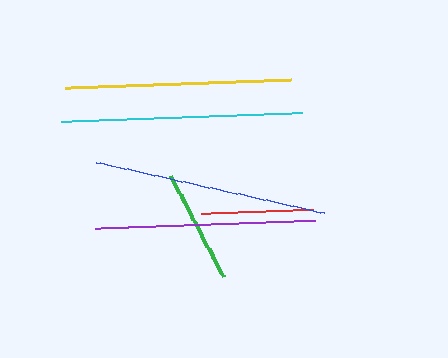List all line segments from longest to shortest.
From longest to shortest: cyan, blue, yellow, purple, green, red.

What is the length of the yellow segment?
The yellow segment is approximately 227 pixels long.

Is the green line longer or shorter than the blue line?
The blue line is longer than the green line.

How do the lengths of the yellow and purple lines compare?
The yellow and purple lines are approximately the same length.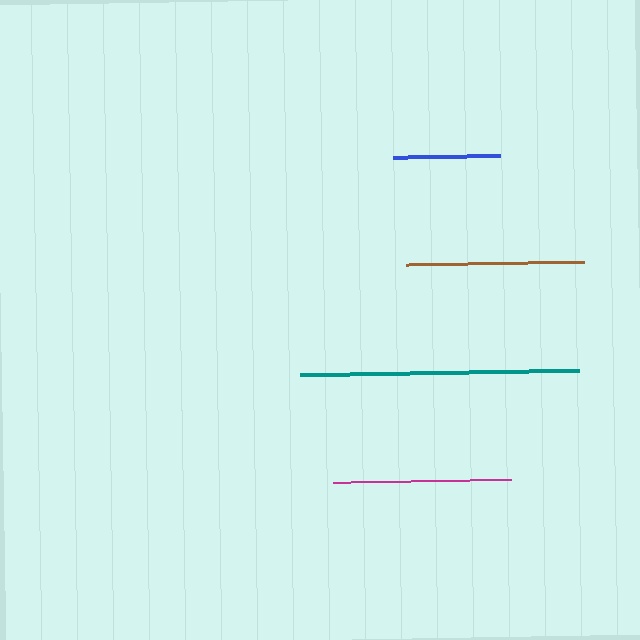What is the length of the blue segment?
The blue segment is approximately 107 pixels long.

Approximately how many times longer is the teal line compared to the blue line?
The teal line is approximately 2.6 times the length of the blue line.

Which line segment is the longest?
The teal line is the longest at approximately 279 pixels.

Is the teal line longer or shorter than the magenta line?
The teal line is longer than the magenta line.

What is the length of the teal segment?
The teal segment is approximately 279 pixels long.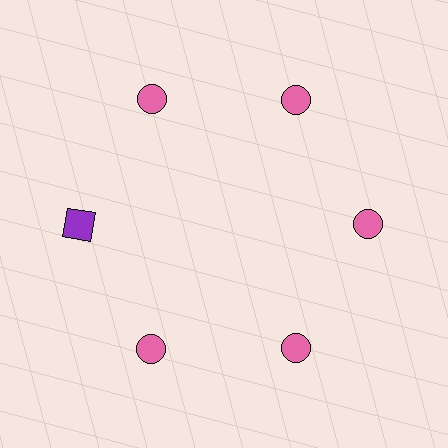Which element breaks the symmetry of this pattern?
The purple square at roughly the 9 o'clock position breaks the symmetry. All other shapes are pink circles.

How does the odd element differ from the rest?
It differs in both color (purple instead of pink) and shape (square instead of circle).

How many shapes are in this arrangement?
There are 6 shapes arranged in a ring pattern.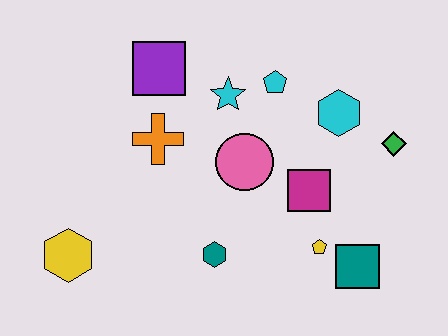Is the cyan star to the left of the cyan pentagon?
Yes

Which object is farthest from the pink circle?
The yellow hexagon is farthest from the pink circle.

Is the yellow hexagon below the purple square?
Yes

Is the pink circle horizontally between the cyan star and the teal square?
Yes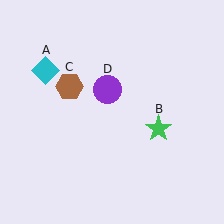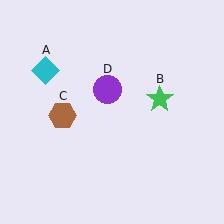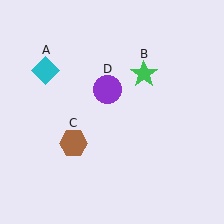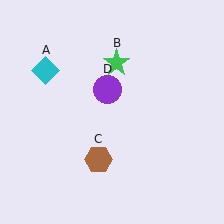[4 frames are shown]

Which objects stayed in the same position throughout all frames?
Cyan diamond (object A) and purple circle (object D) remained stationary.